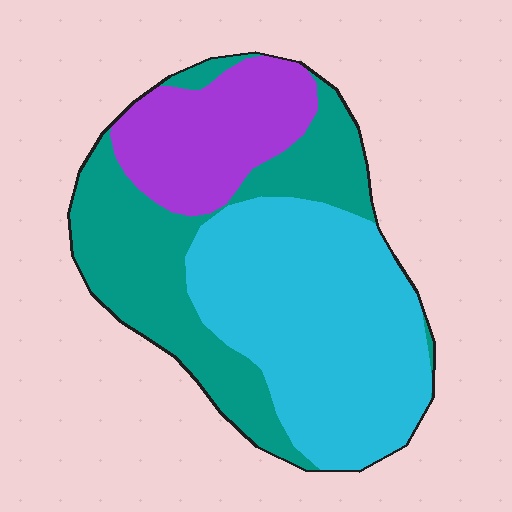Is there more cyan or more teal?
Cyan.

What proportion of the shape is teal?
Teal covers about 35% of the shape.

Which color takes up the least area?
Purple, at roughly 20%.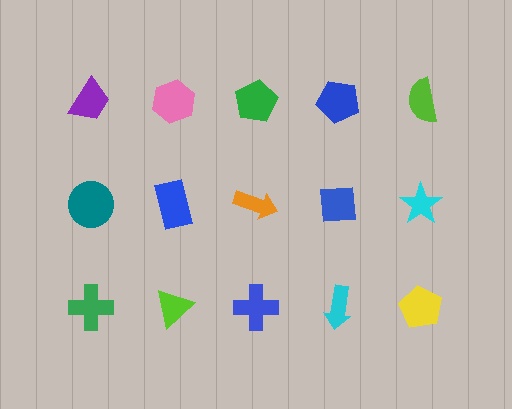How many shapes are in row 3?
5 shapes.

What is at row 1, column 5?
A lime semicircle.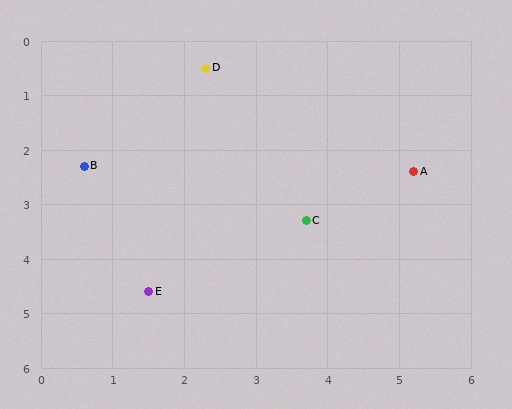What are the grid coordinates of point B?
Point B is at approximately (0.6, 2.3).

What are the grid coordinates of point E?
Point E is at approximately (1.5, 4.6).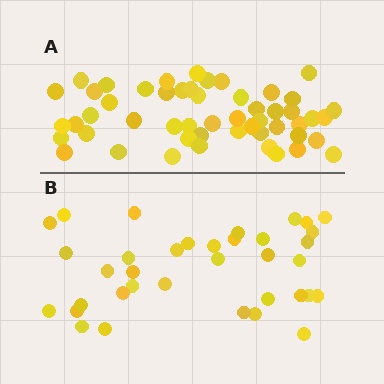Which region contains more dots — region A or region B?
Region A (the top region) has more dots.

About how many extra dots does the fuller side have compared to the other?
Region A has approximately 15 more dots than region B.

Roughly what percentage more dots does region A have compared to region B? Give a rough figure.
About 45% more.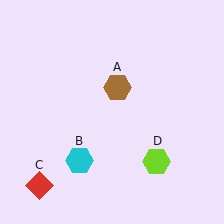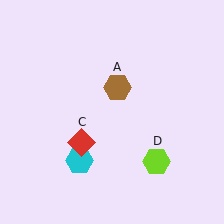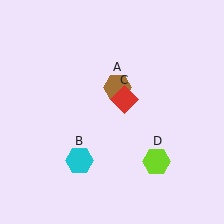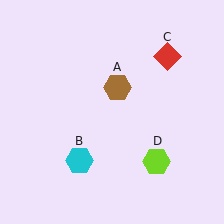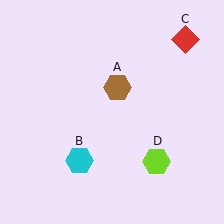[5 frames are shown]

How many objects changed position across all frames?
1 object changed position: red diamond (object C).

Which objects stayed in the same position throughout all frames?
Brown hexagon (object A) and cyan hexagon (object B) and lime hexagon (object D) remained stationary.